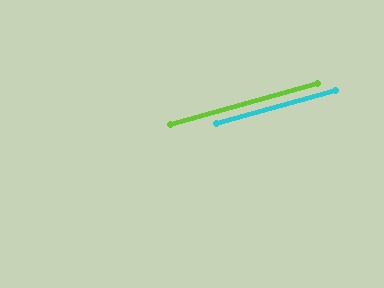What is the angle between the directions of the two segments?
Approximately 0 degrees.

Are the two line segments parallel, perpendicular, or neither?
Parallel — their directions differ by only 0.1°.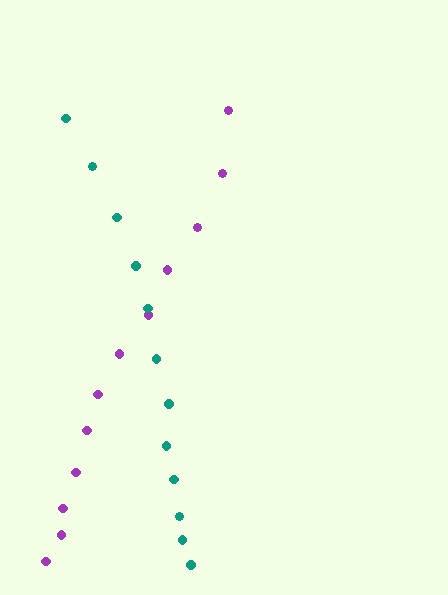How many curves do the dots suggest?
There are 2 distinct paths.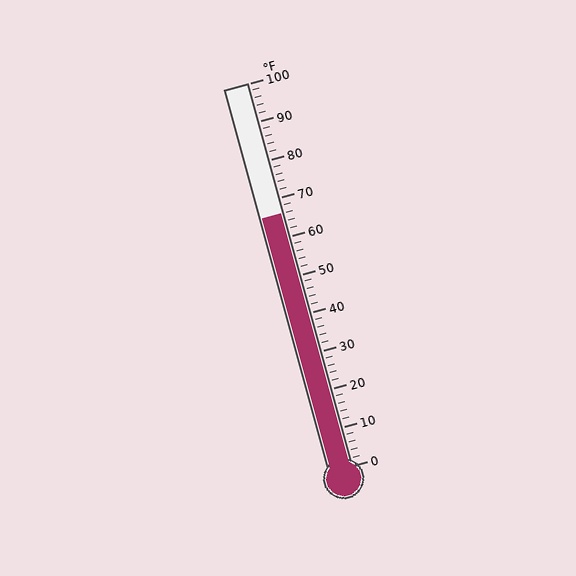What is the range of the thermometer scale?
The thermometer scale ranges from 0°F to 100°F.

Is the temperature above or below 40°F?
The temperature is above 40°F.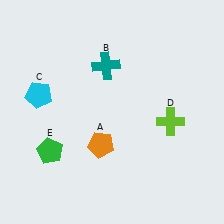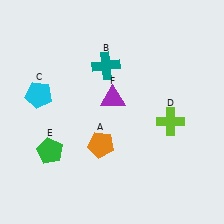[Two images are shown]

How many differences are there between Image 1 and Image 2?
There is 1 difference between the two images.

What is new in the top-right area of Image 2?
A purple triangle (F) was added in the top-right area of Image 2.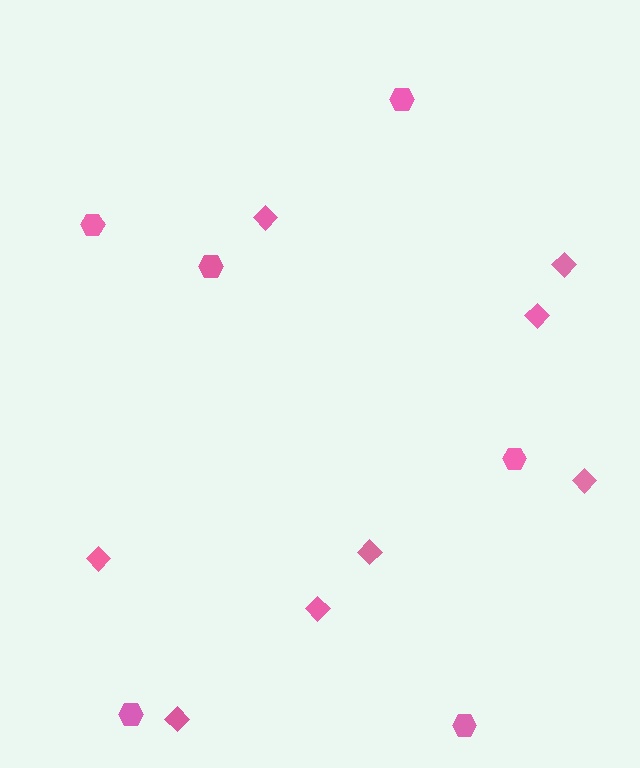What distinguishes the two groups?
There are 2 groups: one group of diamonds (8) and one group of hexagons (6).